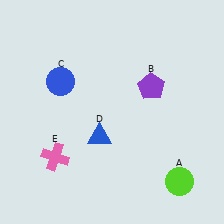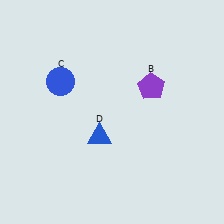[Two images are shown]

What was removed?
The pink cross (E), the lime circle (A) were removed in Image 2.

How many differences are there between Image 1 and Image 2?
There are 2 differences between the two images.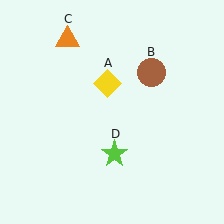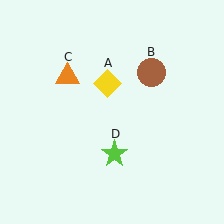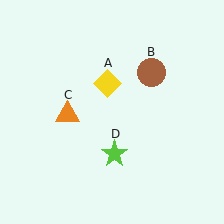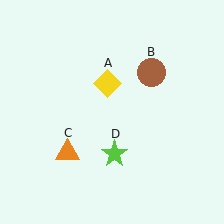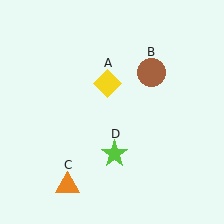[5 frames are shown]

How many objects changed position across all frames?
1 object changed position: orange triangle (object C).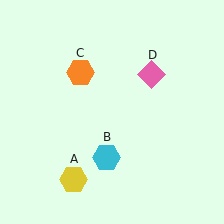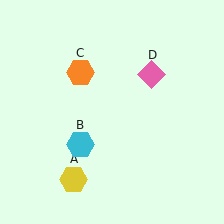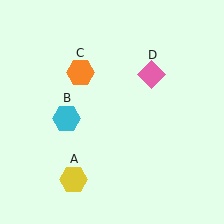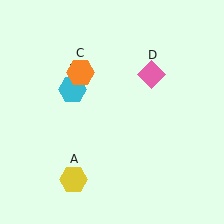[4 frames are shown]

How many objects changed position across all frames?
1 object changed position: cyan hexagon (object B).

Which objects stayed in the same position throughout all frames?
Yellow hexagon (object A) and orange hexagon (object C) and pink diamond (object D) remained stationary.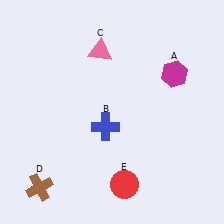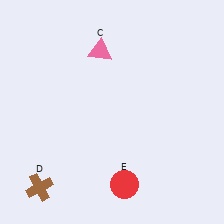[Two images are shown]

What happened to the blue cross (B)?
The blue cross (B) was removed in Image 2. It was in the bottom-left area of Image 1.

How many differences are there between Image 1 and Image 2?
There are 2 differences between the two images.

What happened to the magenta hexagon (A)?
The magenta hexagon (A) was removed in Image 2. It was in the top-right area of Image 1.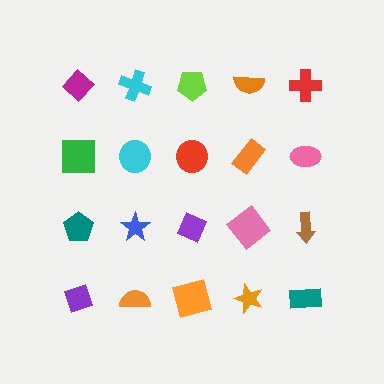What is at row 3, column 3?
A purple diamond.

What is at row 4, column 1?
A purple diamond.